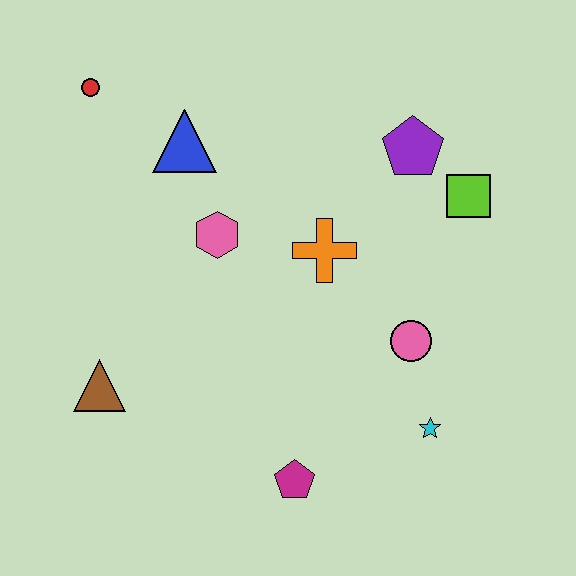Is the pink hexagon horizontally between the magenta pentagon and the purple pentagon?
No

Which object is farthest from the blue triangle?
The cyan star is farthest from the blue triangle.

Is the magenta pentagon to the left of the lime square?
Yes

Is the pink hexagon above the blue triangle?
No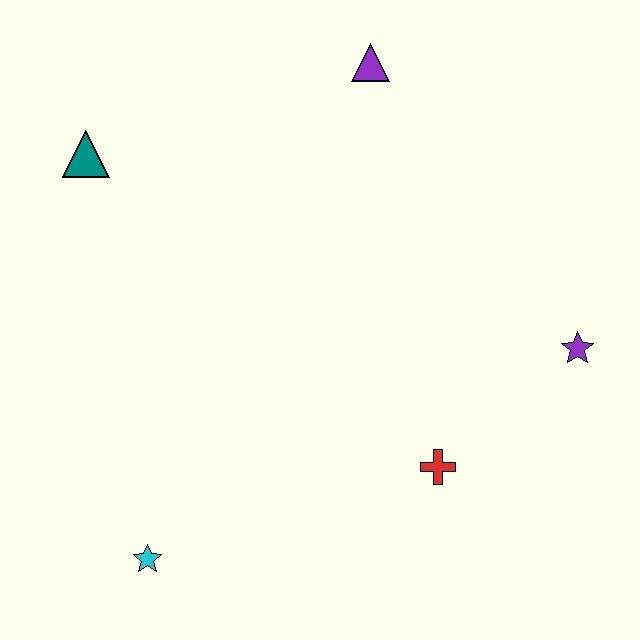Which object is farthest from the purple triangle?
The cyan star is farthest from the purple triangle.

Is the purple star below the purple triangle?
Yes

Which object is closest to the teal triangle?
The purple triangle is closest to the teal triangle.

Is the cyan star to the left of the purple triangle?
Yes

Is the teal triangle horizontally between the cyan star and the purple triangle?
No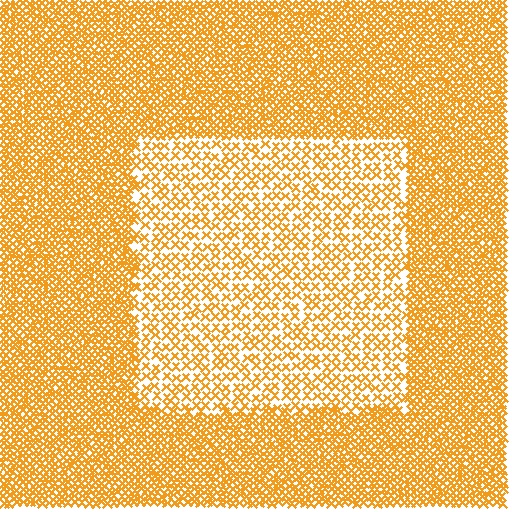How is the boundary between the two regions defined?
The boundary is defined by a change in element density (approximately 2.3x ratio). All elements are the same color, size, and shape.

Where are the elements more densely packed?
The elements are more densely packed outside the rectangle boundary.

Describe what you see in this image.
The image contains small orange elements arranged at two different densities. A rectangle-shaped region is visible where the elements are less densely packed than the surrounding area.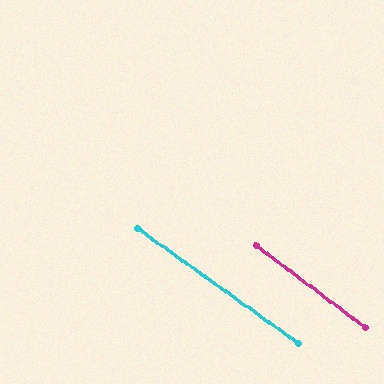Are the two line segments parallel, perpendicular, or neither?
Parallel — their directions differ by only 1.4°.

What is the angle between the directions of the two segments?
Approximately 1 degree.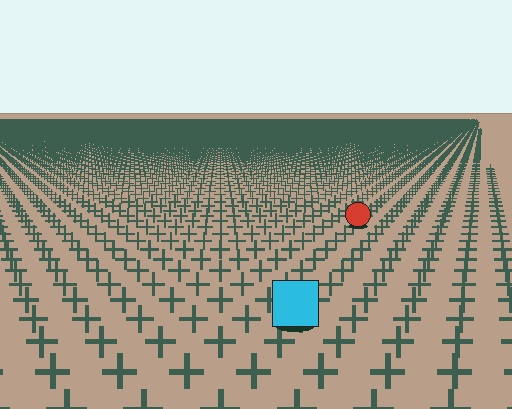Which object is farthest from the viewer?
The red circle is farthest from the viewer. It appears smaller and the ground texture around it is denser.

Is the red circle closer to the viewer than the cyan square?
No. The cyan square is closer — you can tell from the texture gradient: the ground texture is coarser near it.